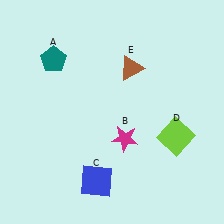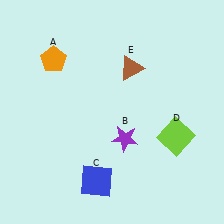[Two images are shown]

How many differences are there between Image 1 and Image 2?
There are 2 differences between the two images.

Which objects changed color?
A changed from teal to orange. B changed from magenta to purple.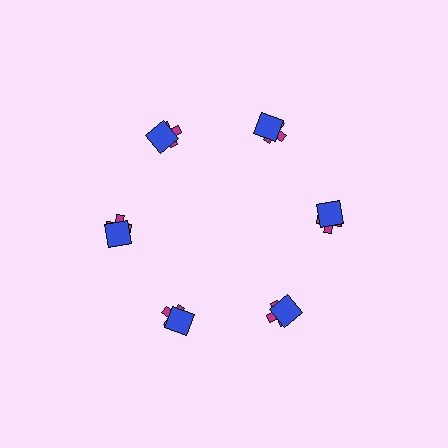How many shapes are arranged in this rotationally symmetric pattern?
There are 12 shapes, arranged in 6 groups of 2.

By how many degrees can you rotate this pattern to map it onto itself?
The pattern maps onto itself every 60 degrees of rotation.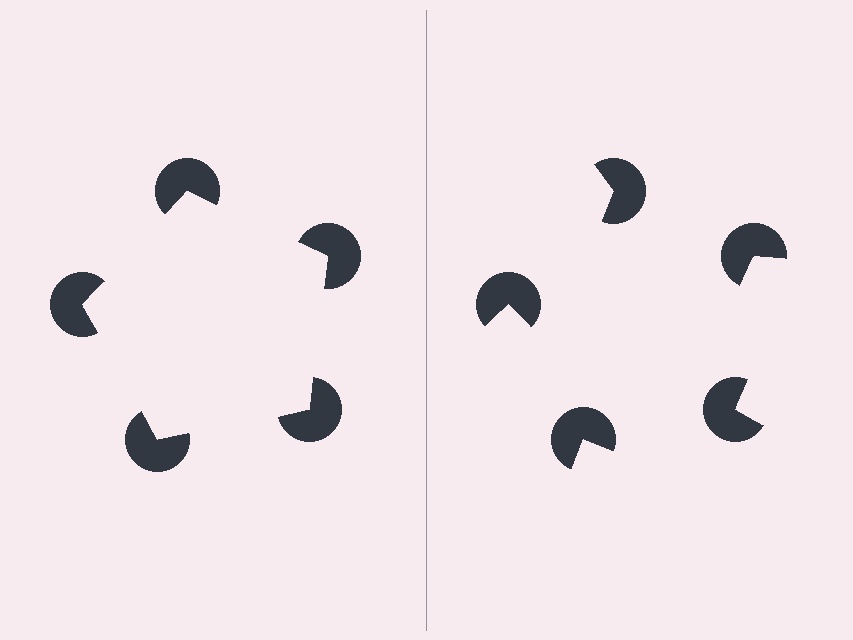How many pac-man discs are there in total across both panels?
10 — 5 on each side.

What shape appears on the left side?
An illusory pentagon.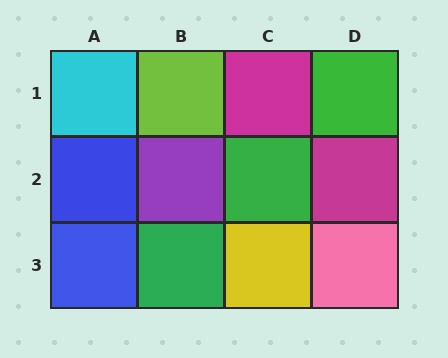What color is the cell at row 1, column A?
Cyan.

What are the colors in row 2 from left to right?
Blue, purple, green, magenta.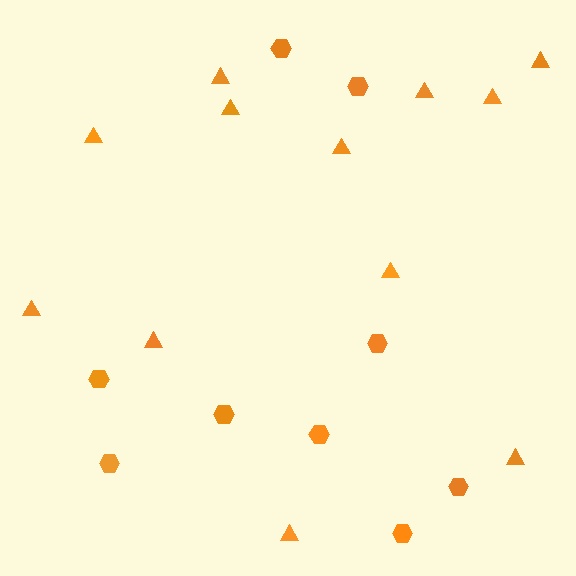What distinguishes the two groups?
There are 2 groups: one group of hexagons (9) and one group of triangles (12).